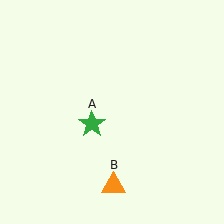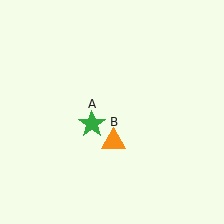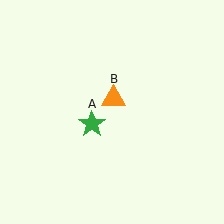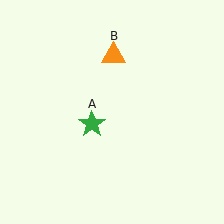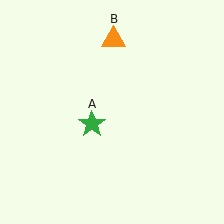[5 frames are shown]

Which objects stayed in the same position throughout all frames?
Green star (object A) remained stationary.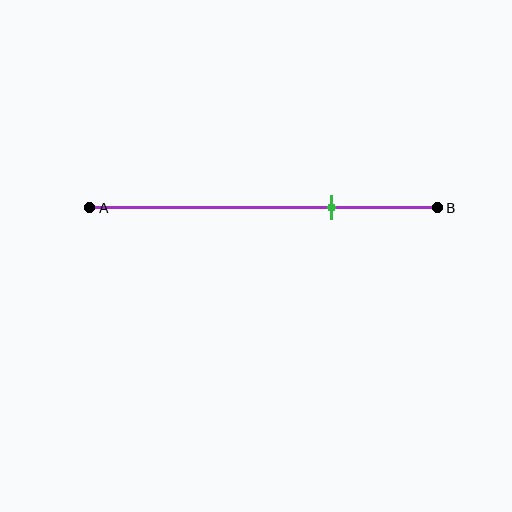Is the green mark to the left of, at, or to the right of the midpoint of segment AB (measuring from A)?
The green mark is to the right of the midpoint of segment AB.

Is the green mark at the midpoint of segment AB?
No, the mark is at about 70% from A, not at the 50% midpoint.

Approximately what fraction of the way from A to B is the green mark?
The green mark is approximately 70% of the way from A to B.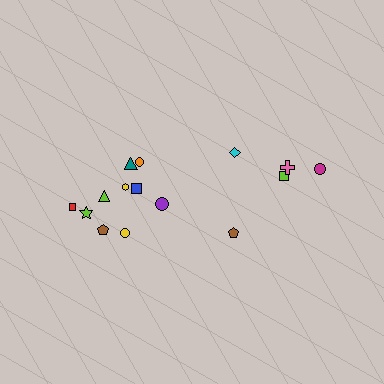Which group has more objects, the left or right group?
The left group.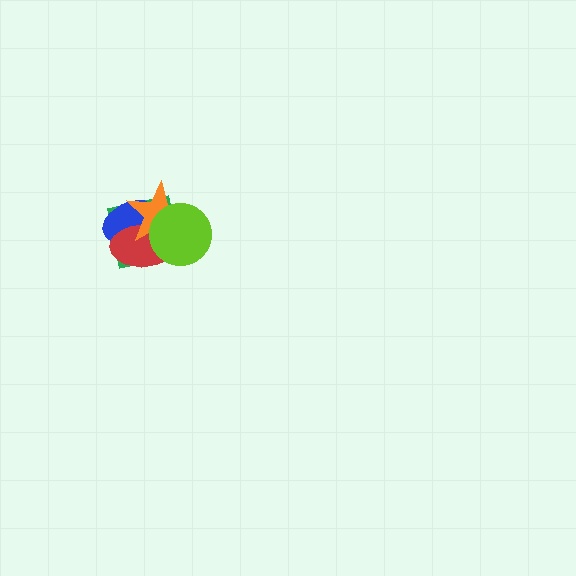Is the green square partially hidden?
Yes, it is partially covered by another shape.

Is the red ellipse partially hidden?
Yes, it is partially covered by another shape.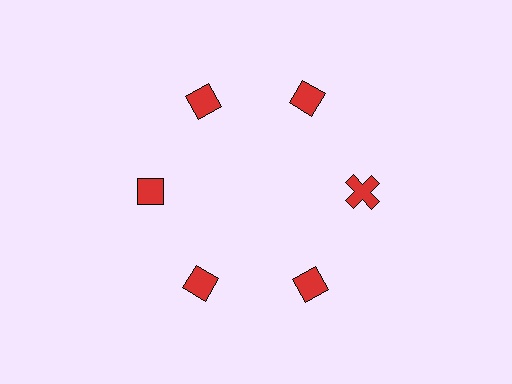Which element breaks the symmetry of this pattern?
The red cross at roughly the 3 o'clock position breaks the symmetry. All other shapes are red diamonds.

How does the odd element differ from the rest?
It has a different shape: cross instead of diamond.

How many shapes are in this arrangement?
There are 6 shapes arranged in a ring pattern.